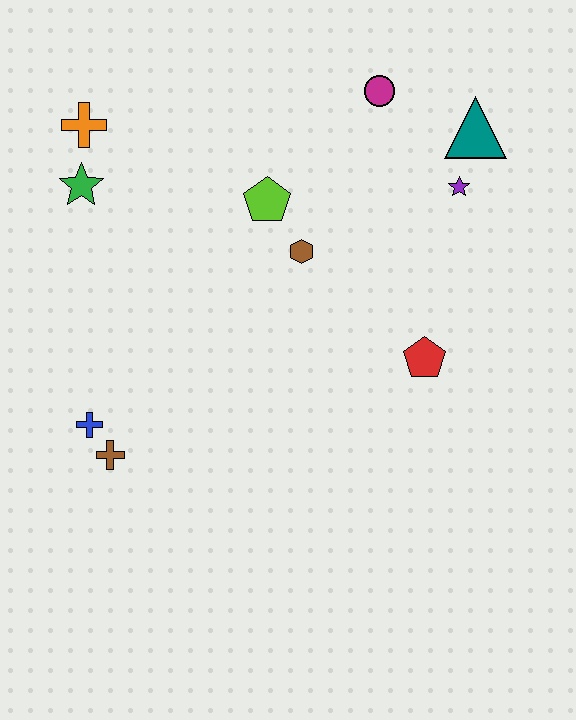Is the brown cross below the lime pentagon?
Yes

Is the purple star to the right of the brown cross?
Yes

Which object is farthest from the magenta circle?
The brown cross is farthest from the magenta circle.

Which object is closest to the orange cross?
The green star is closest to the orange cross.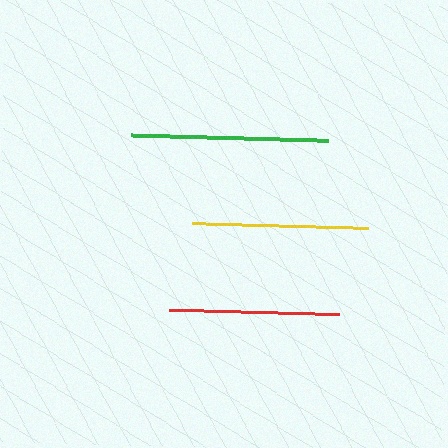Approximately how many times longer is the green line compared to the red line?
The green line is approximately 1.2 times the length of the red line.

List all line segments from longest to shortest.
From longest to shortest: green, yellow, red.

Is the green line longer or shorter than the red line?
The green line is longer than the red line.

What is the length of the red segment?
The red segment is approximately 170 pixels long.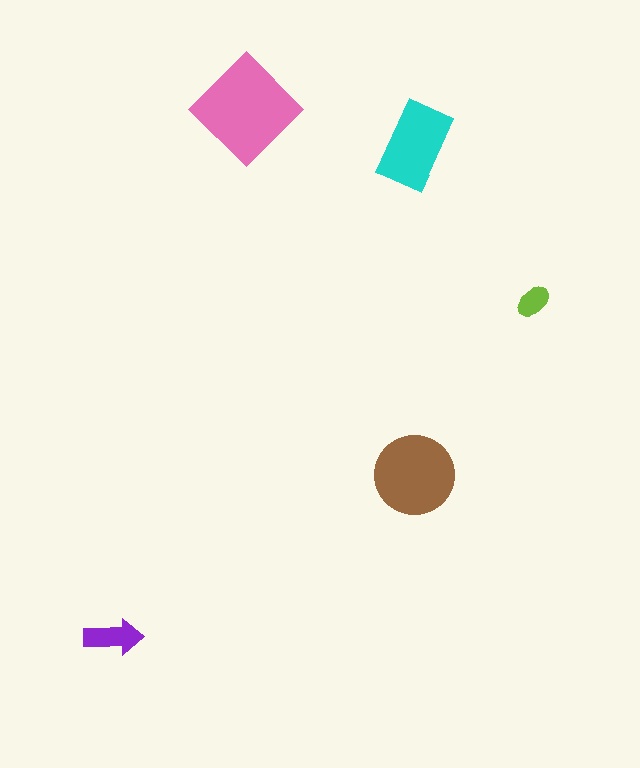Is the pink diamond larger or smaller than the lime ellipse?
Larger.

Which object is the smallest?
The lime ellipse.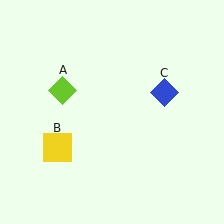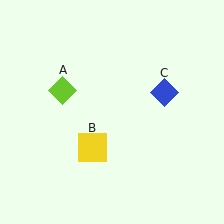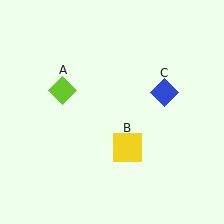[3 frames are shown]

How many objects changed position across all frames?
1 object changed position: yellow square (object B).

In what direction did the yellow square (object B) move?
The yellow square (object B) moved right.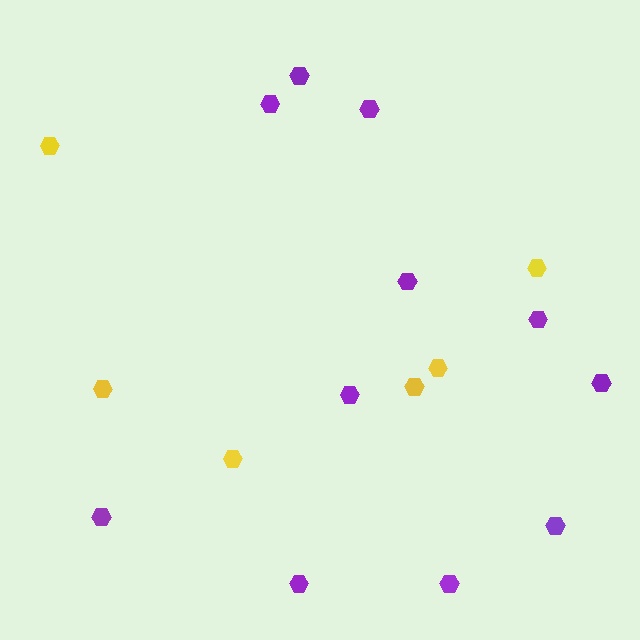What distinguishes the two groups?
There are 2 groups: one group of yellow hexagons (6) and one group of purple hexagons (11).